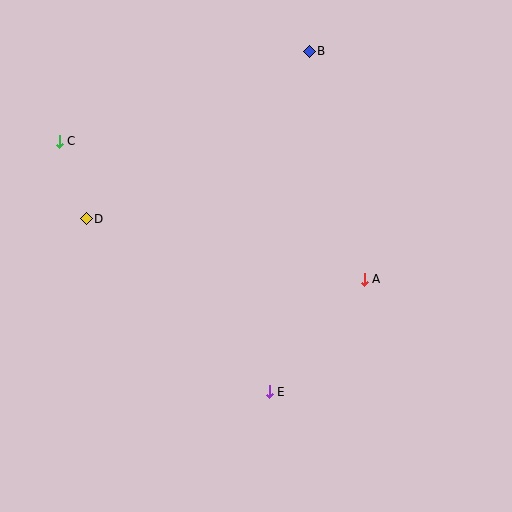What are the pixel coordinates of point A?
Point A is at (364, 280).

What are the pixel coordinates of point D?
Point D is at (86, 219).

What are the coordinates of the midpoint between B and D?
The midpoint between B and D is at (198, 135).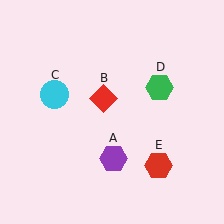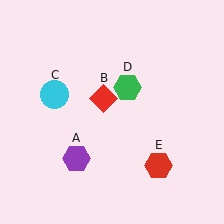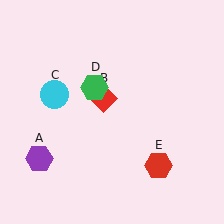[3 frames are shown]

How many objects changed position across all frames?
2 objects changed position: purple hexagon (object A), green hexagon (object D).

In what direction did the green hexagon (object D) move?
The green hexagon (object D) moved left.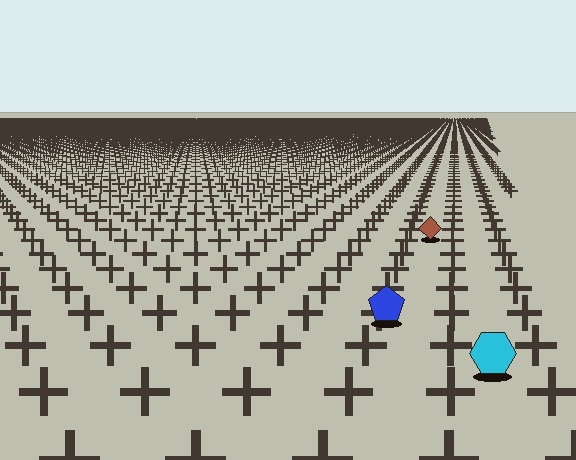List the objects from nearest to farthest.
From nearest to farthest: the cyan hexagon, the blue pentagon, the brown diamond.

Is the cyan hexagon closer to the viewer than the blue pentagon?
Yes. The cyan hexagon is closer — you can tell from the texture gradient: the ground texture is coarser near it.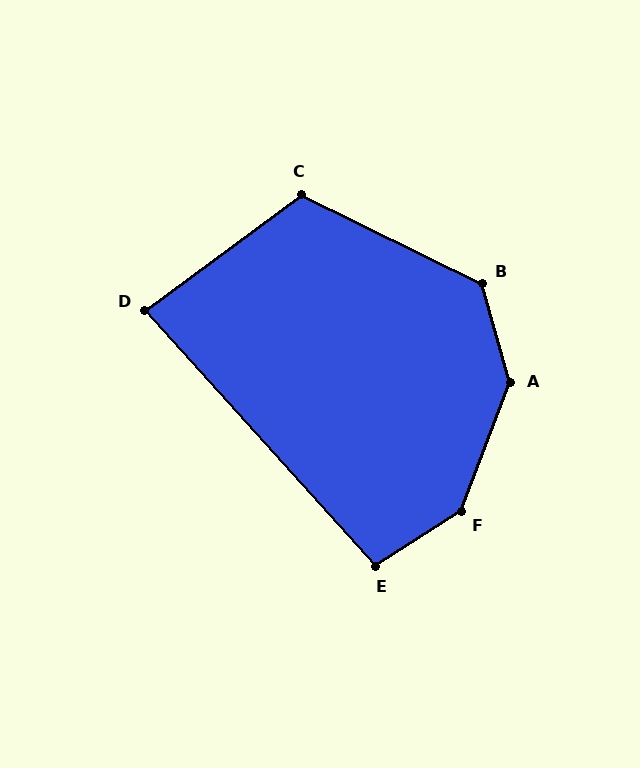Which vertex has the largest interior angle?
F, at approximately 143 degrees.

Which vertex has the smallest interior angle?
D, at approximately 84 degrees.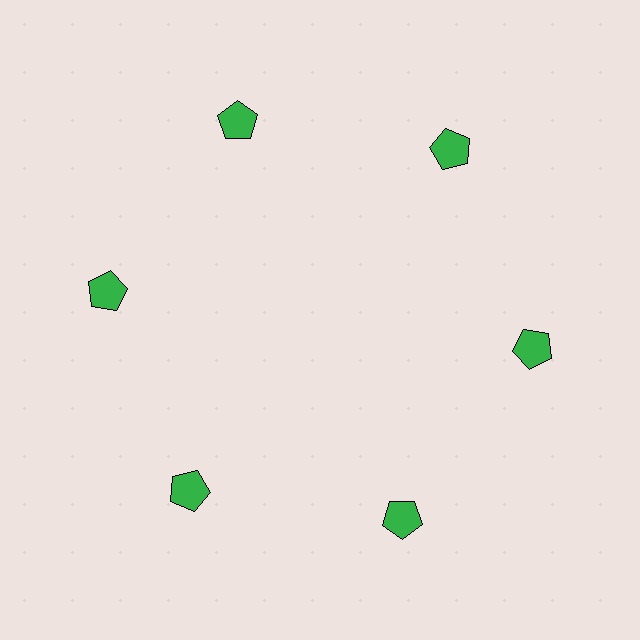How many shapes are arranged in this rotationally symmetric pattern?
There are 6 shapes, arranged in 6 groups of 1.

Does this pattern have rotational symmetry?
Yes, this pattern has 6-fold rotational symmetry. It looks the same after rotating 60 degrees around the center.